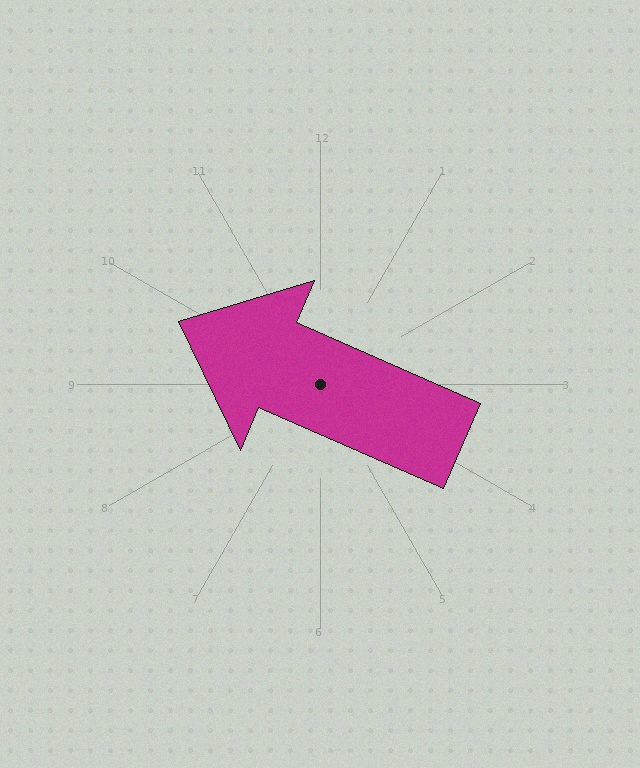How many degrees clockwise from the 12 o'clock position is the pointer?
Approximately 294 degrees.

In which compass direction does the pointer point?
Northwest.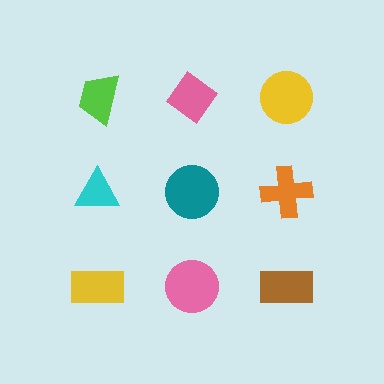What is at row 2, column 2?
A teal circle.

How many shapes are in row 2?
3 shapes.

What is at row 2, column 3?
An orange cross.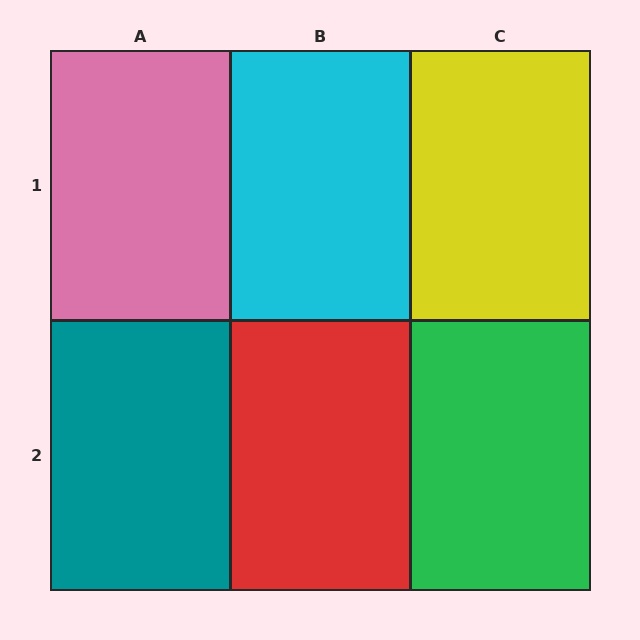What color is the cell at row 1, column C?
Yellow.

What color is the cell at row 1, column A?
Pink.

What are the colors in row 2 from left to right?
Teal, red, green.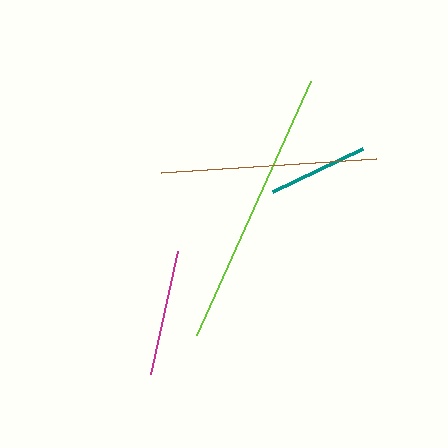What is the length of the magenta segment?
The magenta segment is approximately 126 pixels long.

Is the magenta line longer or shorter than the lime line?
The lime line is longer than the magenta line.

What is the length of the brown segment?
The brown segment is approximately 215 pixels long.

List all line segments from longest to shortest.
From longest to shortest: lime, brown, magenta, teal.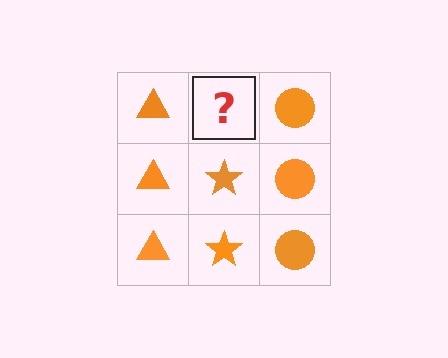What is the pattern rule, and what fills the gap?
The rule is that each column has a consistent shape. The gap should be filled with an orange star.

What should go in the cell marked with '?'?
The missing cell should contain an orange star.